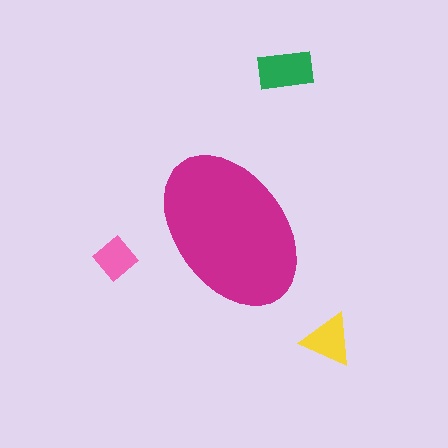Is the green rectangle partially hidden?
No, the green rectangle is fully visible.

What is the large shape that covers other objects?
A magenta ellipse.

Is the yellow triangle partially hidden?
No, the yellow triangle is fully visible.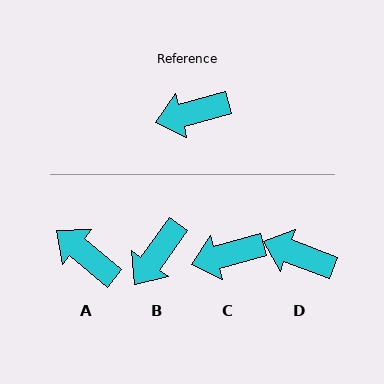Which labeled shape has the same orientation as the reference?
C.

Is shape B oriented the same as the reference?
No, it is off by about 39 degrees.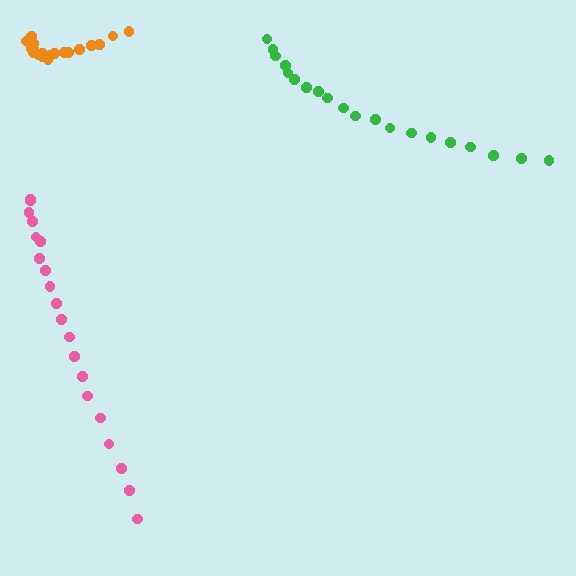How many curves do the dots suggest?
There are 3 distinct paths.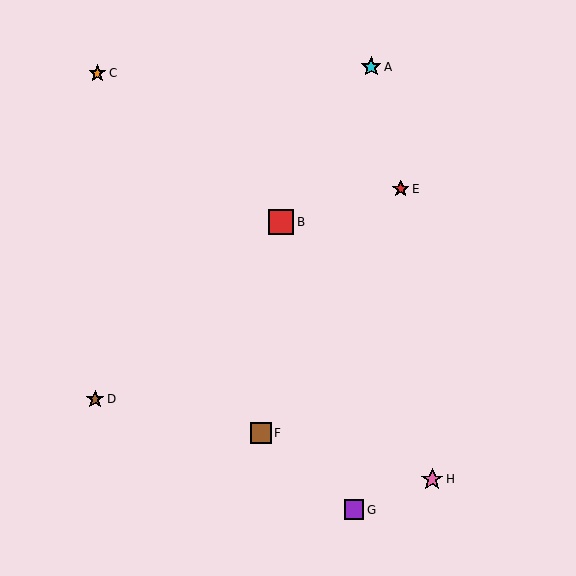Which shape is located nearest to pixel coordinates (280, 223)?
The red square (labeled B) at (281, 222) is nearest to that location.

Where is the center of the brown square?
The center of the brown square is at (261, 433).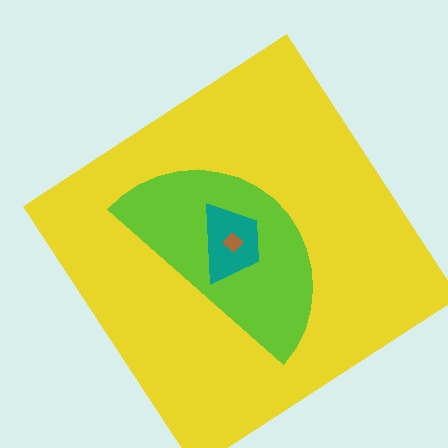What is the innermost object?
The brown diamond.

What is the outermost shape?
The yellow diamond.